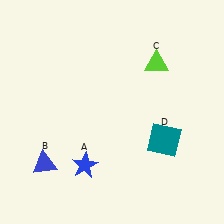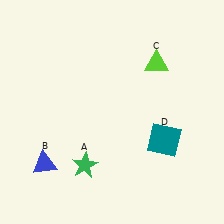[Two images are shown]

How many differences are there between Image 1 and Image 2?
There is 1 difference between the two images.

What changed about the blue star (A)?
In Image 1, A is blue. In Image 2, it changed to green.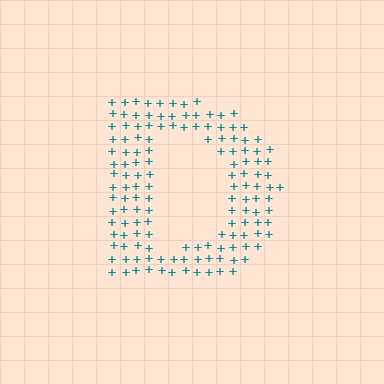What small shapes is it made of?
It is made of small plus signs.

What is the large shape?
The large shape is the letter D.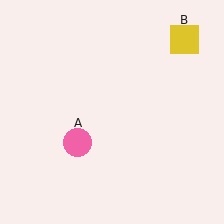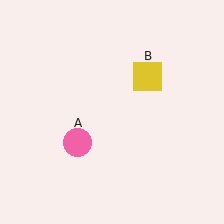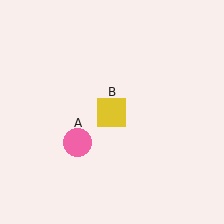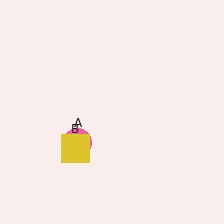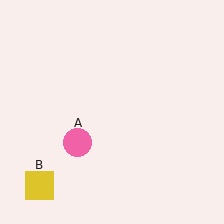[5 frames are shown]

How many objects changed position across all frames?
1 object changed position: yellow square (object B).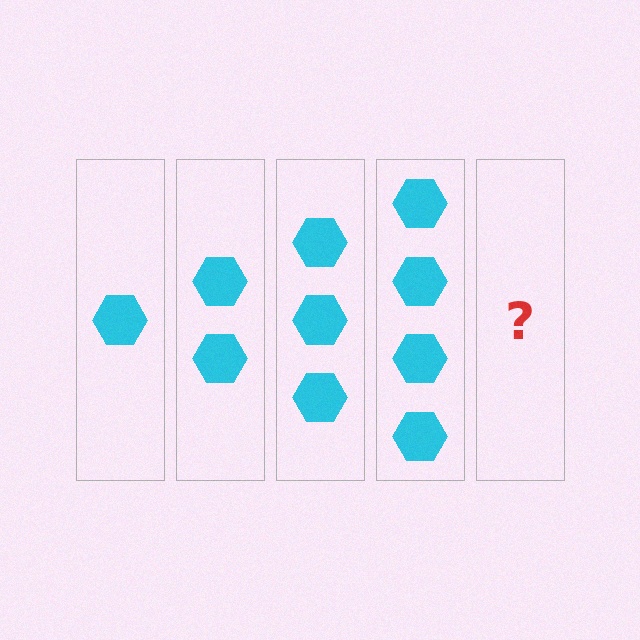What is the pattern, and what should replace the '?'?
The pattern is that each step adds one more hexagon. The '?' should be 5 hexagons.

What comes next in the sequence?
The next element should be 5 hexagons.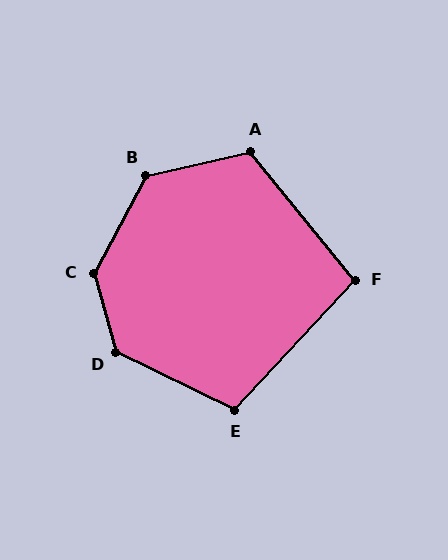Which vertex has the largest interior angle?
C, at approximately 137 degrees.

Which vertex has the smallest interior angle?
F, at approximately 98 degrees.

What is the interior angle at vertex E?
Approximately 107 degrees (obtuse).